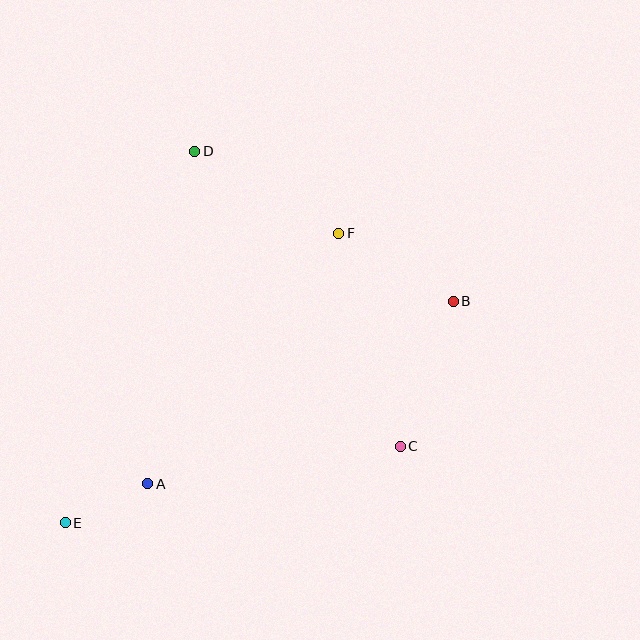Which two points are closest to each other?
Points A and E are closest to each other.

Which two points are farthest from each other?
Points B and E are farthest from each other.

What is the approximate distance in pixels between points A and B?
The distance between A and B is approximately 356 pixels.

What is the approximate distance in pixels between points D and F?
The distance between D and F is approximately 166 pixels.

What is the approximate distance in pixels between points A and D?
The distance between A and D is approximately 336 pixels.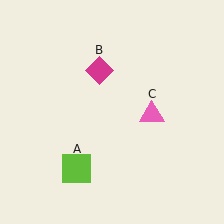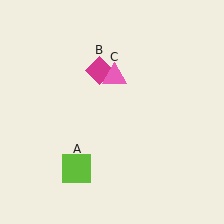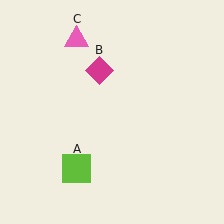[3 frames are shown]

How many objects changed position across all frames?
1 object changed position: pink triangle (object C).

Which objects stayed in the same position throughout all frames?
Lime square (object A) and magenta diamond (object B) remained stationary.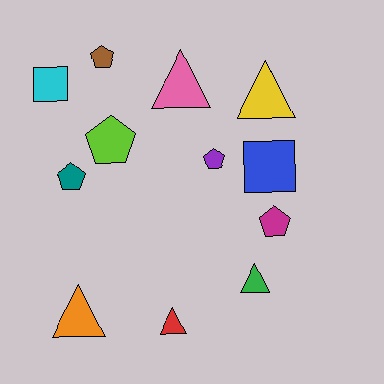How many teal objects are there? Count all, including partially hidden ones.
There is 1 teal object.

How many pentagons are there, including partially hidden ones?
There are 5 pentagons.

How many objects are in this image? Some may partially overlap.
There are 12 objects.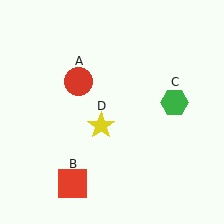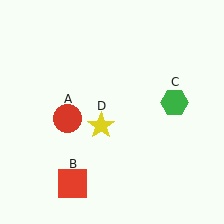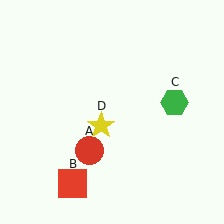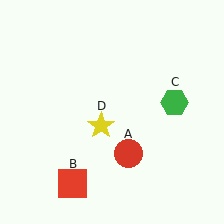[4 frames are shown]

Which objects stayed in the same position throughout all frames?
Red square (object B) and green hexagon (object C) and yellow star (object D) remained stationary.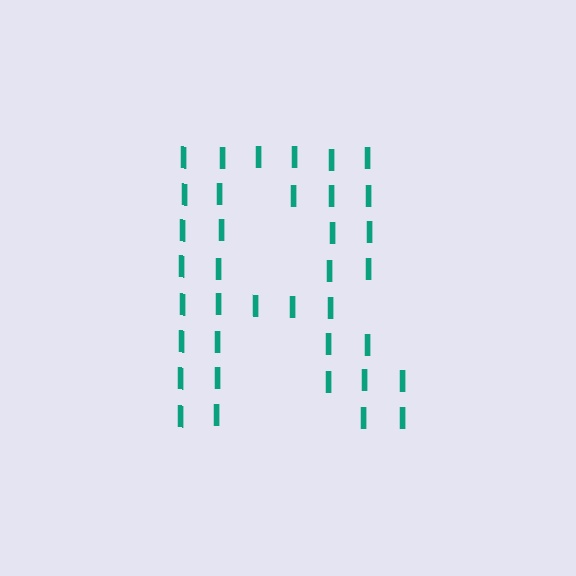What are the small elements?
The small elements are letter I's.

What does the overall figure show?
The overall figure shows the letter R.